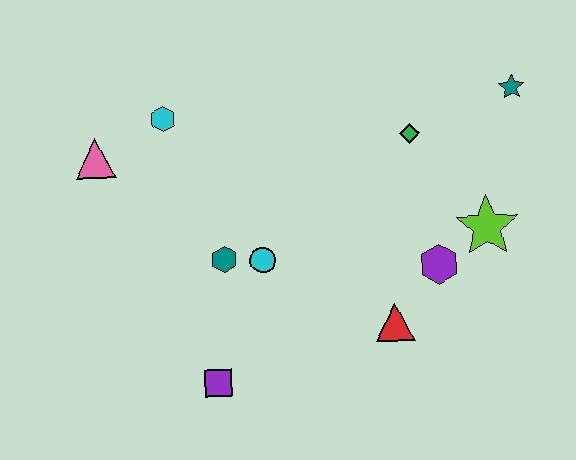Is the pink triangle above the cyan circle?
Yes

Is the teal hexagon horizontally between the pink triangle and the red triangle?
Yes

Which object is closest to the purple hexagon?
The lime star is closest to the purple hexagon.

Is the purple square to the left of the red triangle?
Yes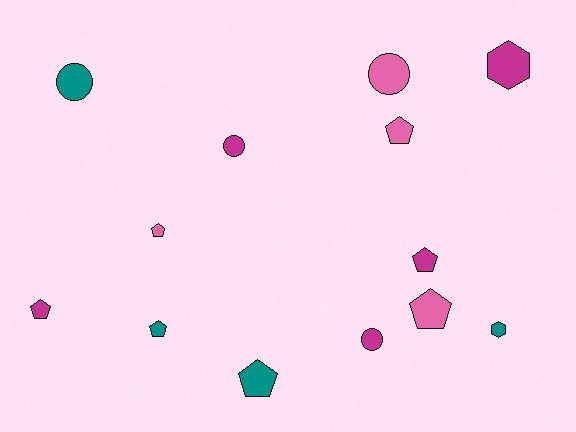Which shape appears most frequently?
Pentagon, with 7 objects.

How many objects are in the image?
There are 13 objects.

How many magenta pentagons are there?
There are 2 magenta pentagons.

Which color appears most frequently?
Magenta, with 5 objects.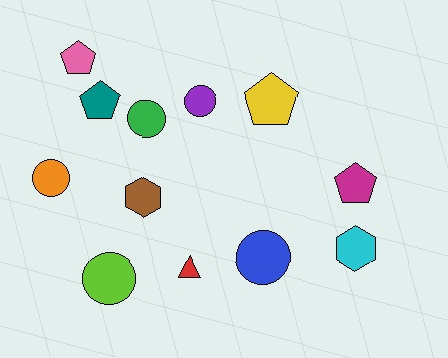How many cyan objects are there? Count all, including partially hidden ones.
There is 1 cyan object.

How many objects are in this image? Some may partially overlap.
There are 12 objects.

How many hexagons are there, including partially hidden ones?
There are 2 hexagons.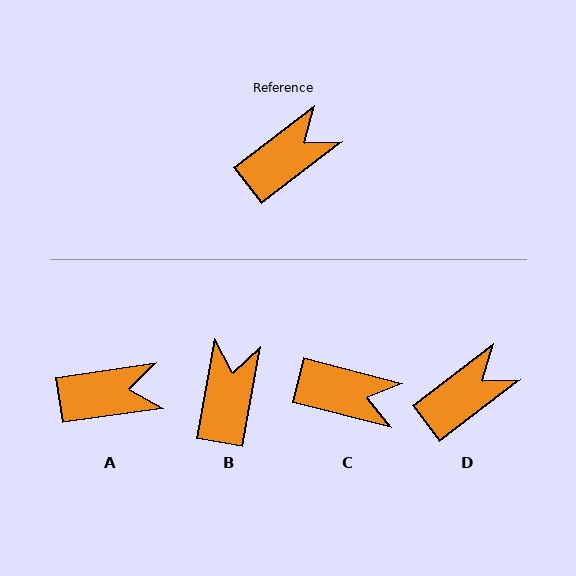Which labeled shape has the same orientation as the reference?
D.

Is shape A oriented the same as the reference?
No, it is off by about 29 degrees.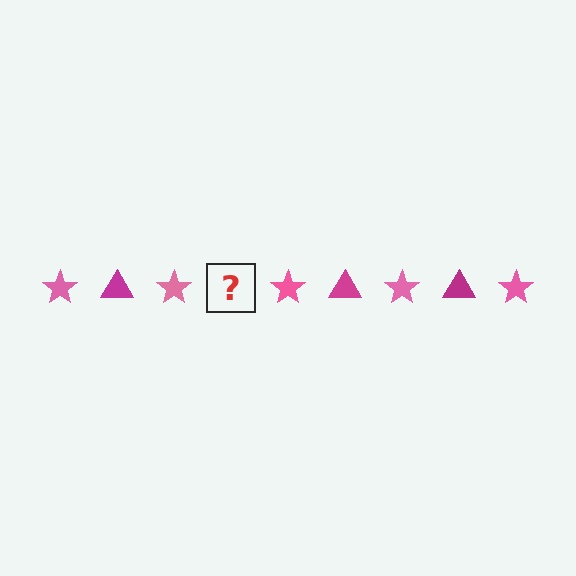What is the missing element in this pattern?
The missing element is a magenta triangle.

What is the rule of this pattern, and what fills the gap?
The rule is that the pattern alternates between pink star and magenta triangle. The gap should be filled with a magenta triangle.